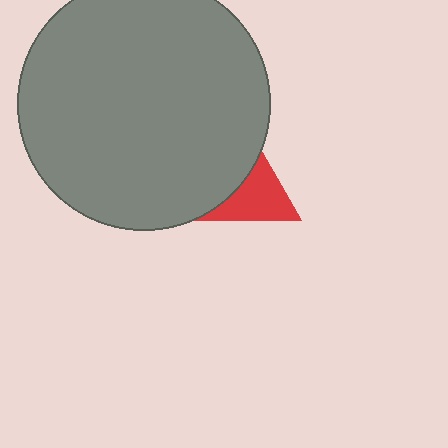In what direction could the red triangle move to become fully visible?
The red triangle could move right. That would shift it out from behind the gray circle entirely.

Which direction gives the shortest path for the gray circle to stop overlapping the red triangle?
Moving left gives the shortest separation.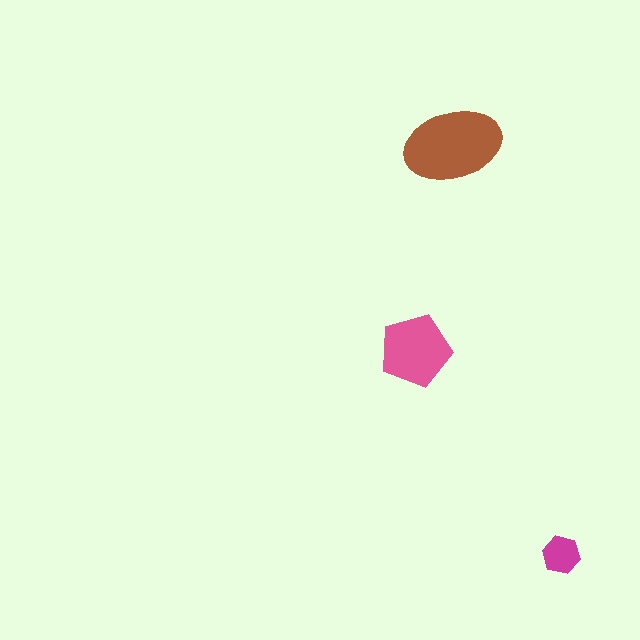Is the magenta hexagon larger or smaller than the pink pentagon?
Smaller.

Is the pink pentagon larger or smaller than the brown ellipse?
Smaller.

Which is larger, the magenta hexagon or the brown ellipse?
The brown ellipse.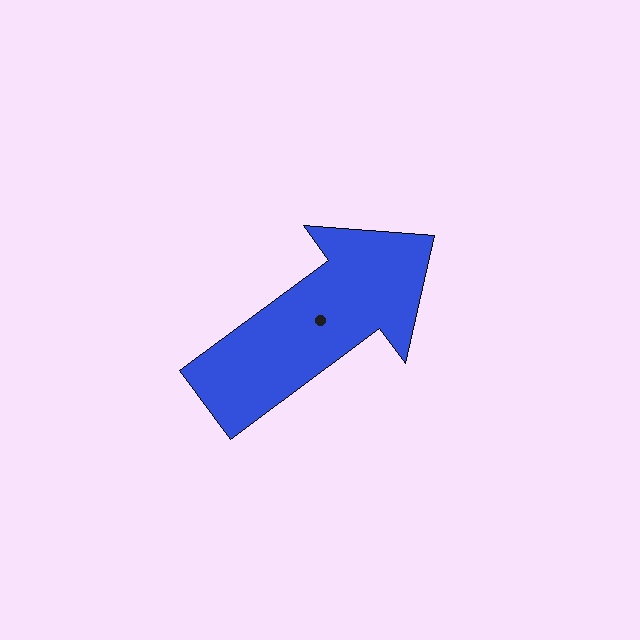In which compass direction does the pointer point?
Northeast.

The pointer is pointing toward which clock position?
Roughly 2 o'clock.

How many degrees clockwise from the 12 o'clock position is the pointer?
Approximately 53 degrees.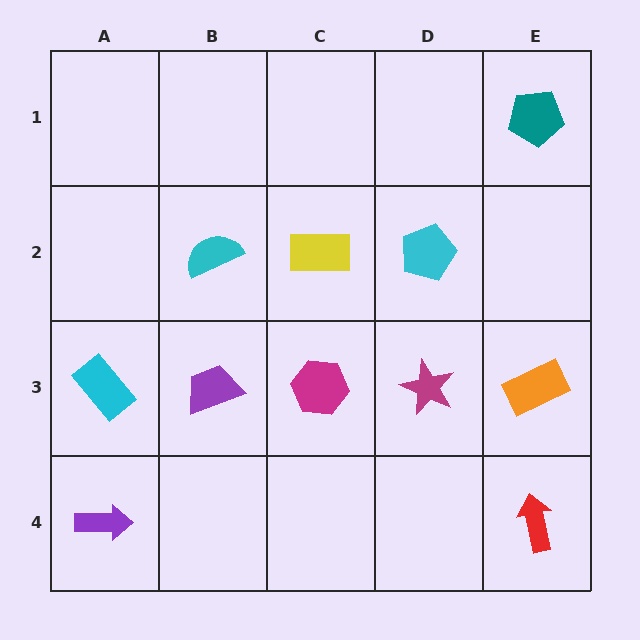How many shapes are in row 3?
5 shapes.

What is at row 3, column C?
A magenta hexagon.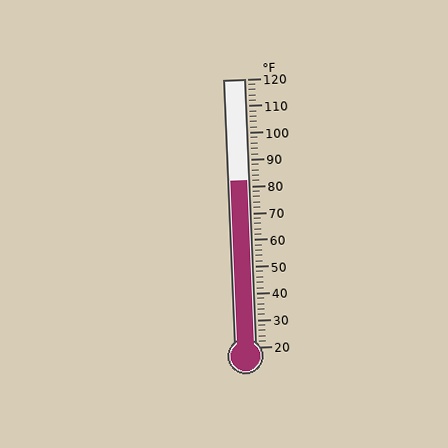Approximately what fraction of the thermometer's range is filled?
The thermometer is filled to approximately 60% of its range.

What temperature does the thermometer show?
The thermometer shows approximately 82°F.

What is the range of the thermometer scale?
The thermometer scale ranges from 20°F to 120°F.